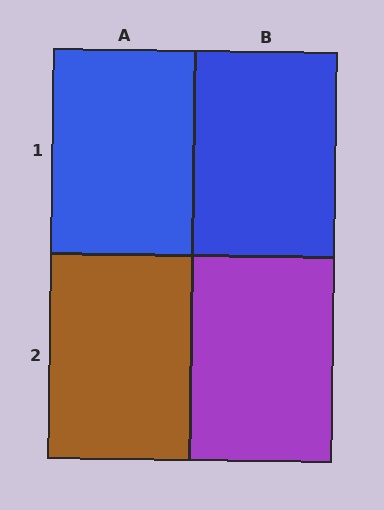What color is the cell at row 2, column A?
Brown.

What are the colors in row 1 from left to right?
Blue, blue.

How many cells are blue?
2 cells are blue.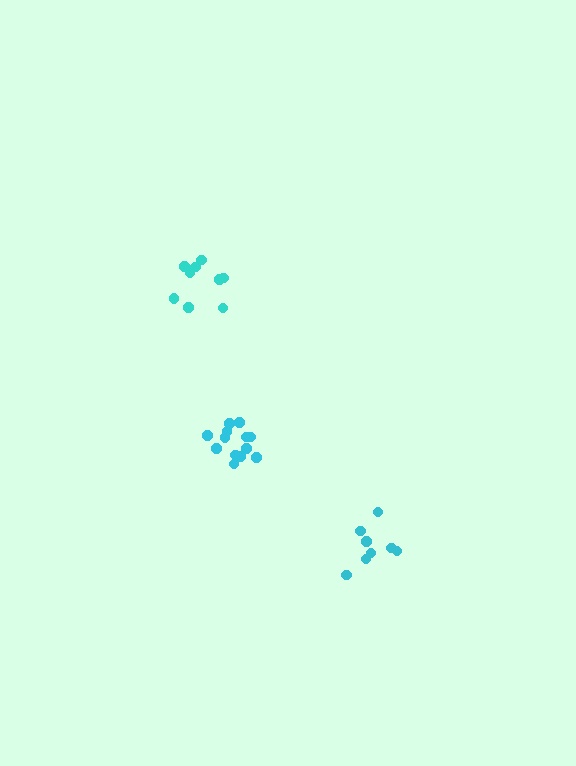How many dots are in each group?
Group 1: 9 dots, Group 2: 13 dots, Group 3: 8 dots (30 total).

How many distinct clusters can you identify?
There are 3 distinct clusters.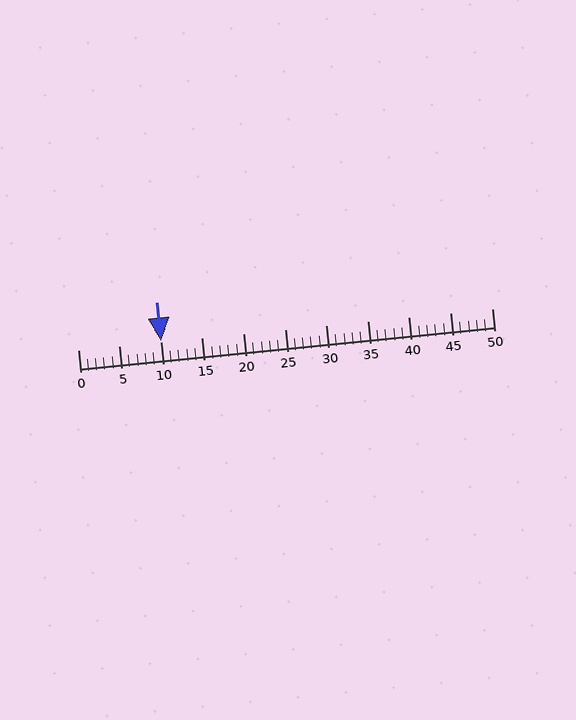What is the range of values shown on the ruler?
The ruler shows values from 0 to 50.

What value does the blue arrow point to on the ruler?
The blue arrow points to approximately 10.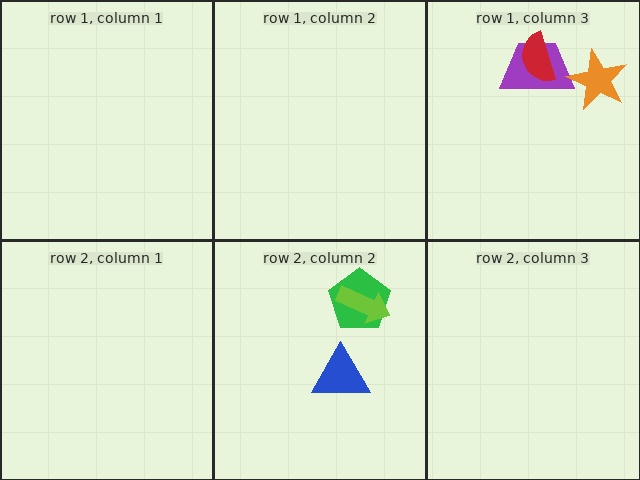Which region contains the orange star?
The row 1, column 3 region.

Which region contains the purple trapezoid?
The row 1, column 3 region.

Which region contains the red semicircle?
The row 1, column 3 region.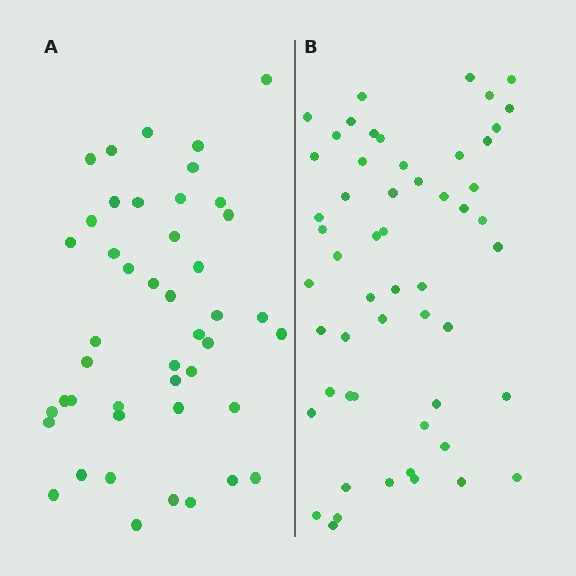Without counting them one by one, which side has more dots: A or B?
Region B (the right region) has more dots.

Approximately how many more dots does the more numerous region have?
Region B has roughly 10 or so more dots than region A.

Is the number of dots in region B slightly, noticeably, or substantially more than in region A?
Region B has only slightly more — the two regions are fairly close. The ratio is roughly 1.2 to 1.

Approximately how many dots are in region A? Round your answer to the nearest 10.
About 40 dots. (The exact count is 45, which rounds to 40.)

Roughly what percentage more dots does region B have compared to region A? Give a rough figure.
About 20% more.